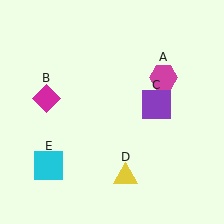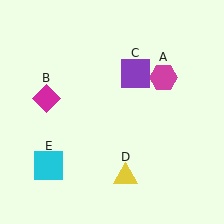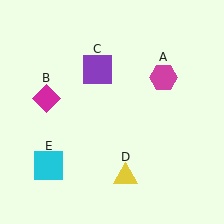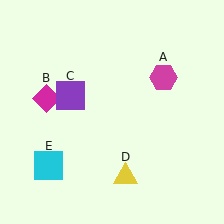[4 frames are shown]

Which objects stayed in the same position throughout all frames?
Magenta hexagon (object A) and magenta diamond (object B) and yellow triangle (object D) and cyan square (object E) remained stationary.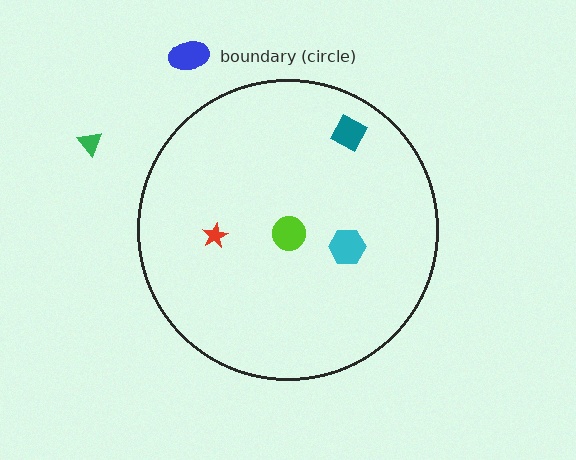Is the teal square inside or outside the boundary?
Inside.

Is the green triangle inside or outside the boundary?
Outside.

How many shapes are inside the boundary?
4 inside, 2 outside.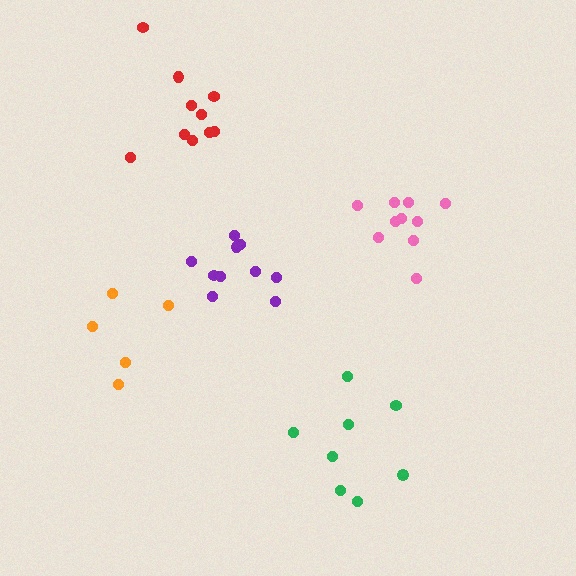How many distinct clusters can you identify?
There are 5 distinct clusters.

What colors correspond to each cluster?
The clusters are colored: pink, red, green, purple, orange.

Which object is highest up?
The red cluster is topmost.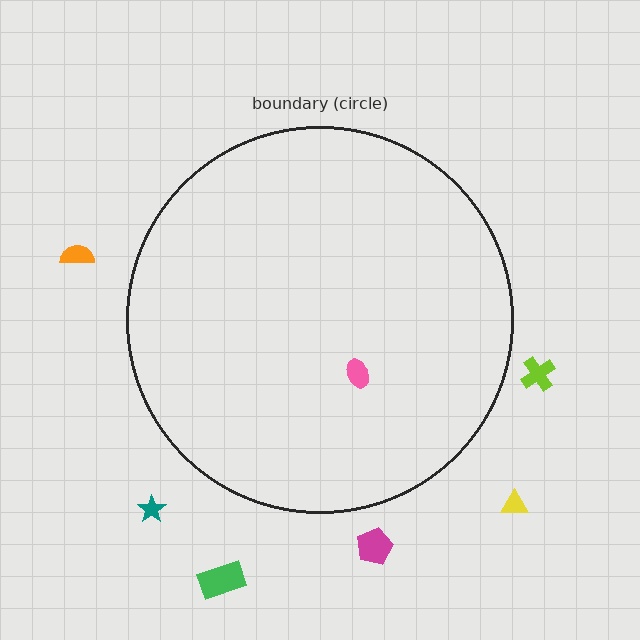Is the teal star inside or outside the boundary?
Outside.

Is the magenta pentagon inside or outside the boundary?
Outside.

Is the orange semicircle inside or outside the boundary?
Outside.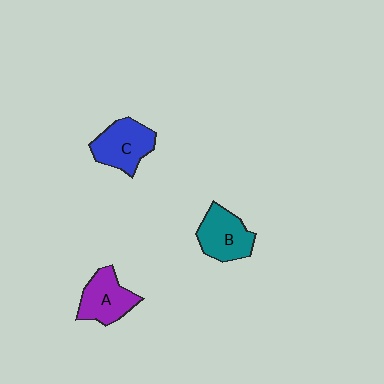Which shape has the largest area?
Shape C (blue).